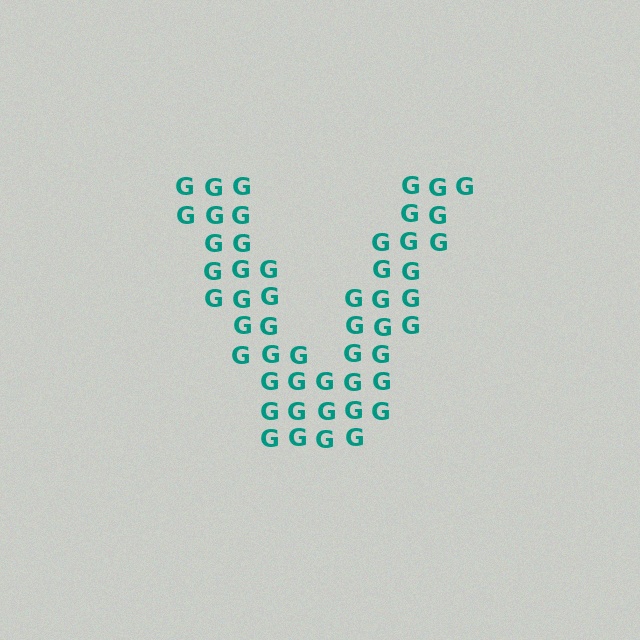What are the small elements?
The small elements are letter G's.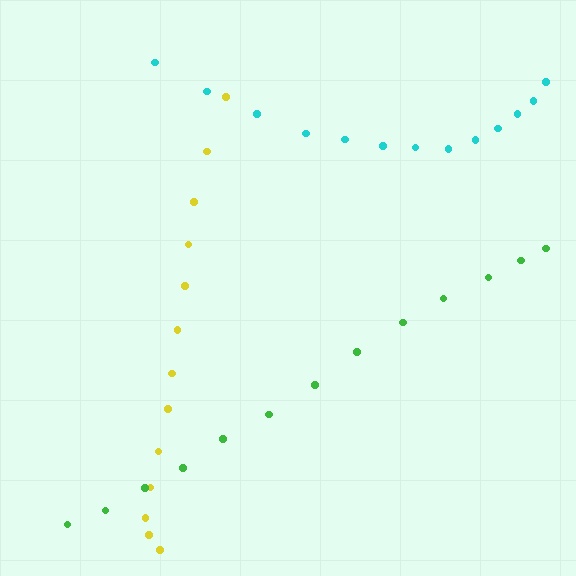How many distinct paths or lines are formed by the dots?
There are 3 distinct paths.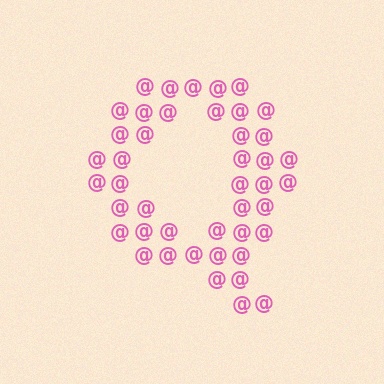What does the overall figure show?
The overall figure shows the letter Q.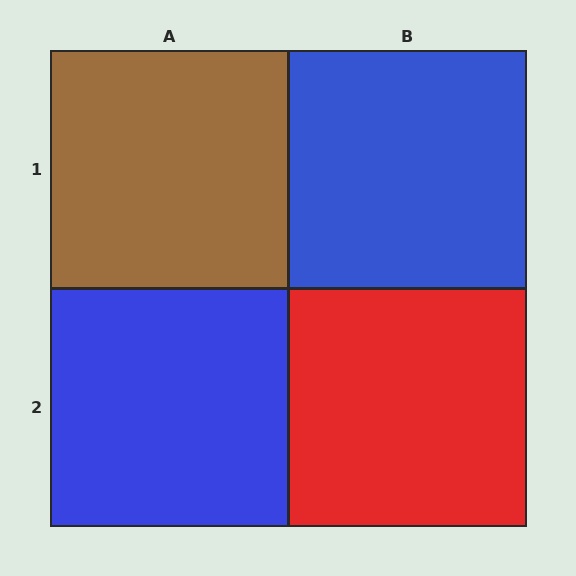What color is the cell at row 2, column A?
Blue.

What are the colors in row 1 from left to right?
Brown, blue.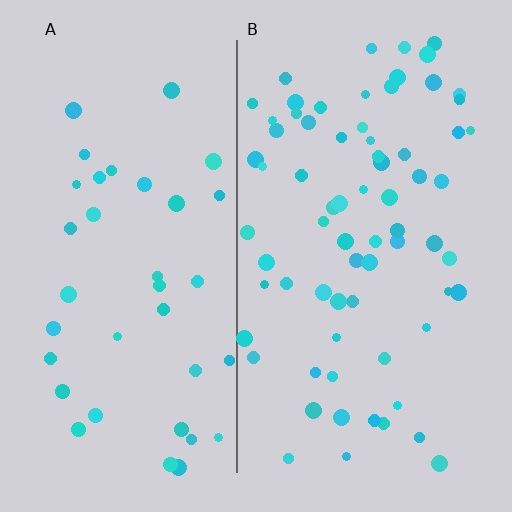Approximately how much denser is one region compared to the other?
Approximately 1.9× — region B over region A.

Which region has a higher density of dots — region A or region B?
B (the right).